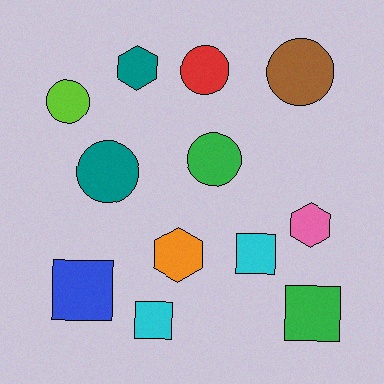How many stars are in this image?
There are no stars.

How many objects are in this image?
There are 12 objects.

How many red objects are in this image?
There is 1 red object.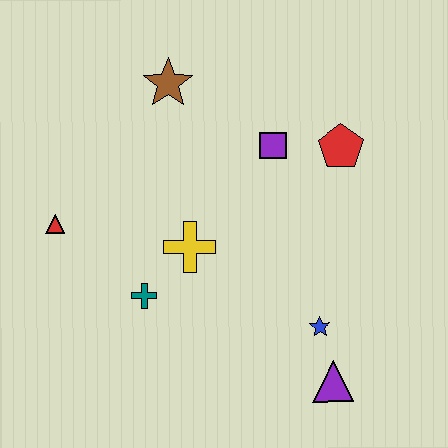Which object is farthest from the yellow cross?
The purple triangle is farthest from the yellow cross.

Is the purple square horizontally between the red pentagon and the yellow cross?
Yes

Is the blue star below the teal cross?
Yes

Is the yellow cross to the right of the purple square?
No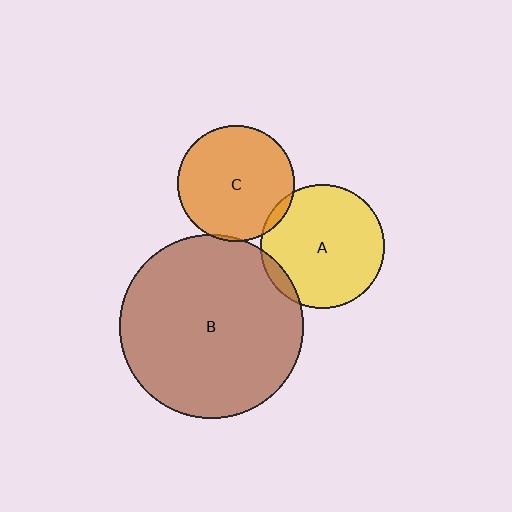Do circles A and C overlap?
Yes.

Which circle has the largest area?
Circle B (brown).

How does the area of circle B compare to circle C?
Approximately 2.5 times.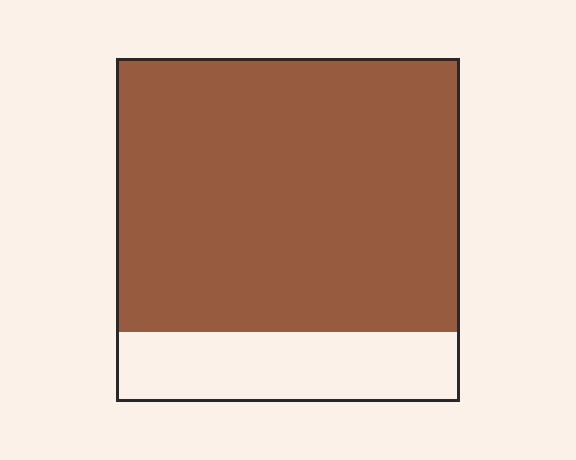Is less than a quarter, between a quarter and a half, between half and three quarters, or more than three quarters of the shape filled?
More than three quarters.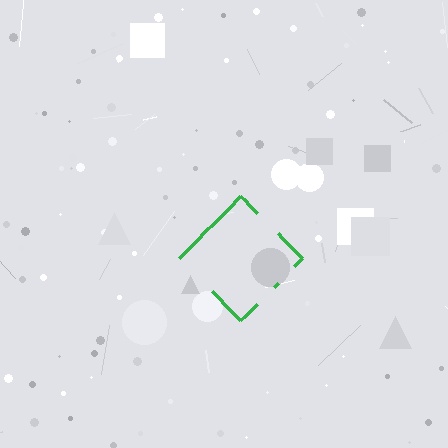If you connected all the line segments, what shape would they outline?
They would outline a diamond.